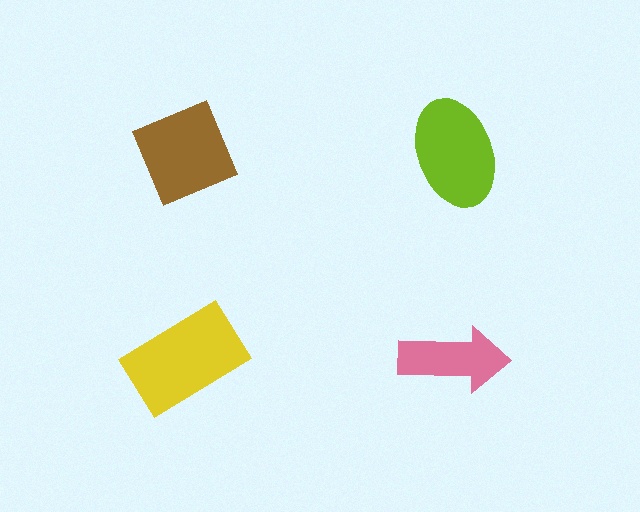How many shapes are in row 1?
2 shapes.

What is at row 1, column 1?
A brown diamond.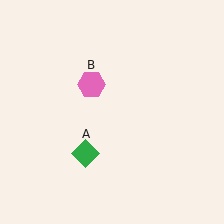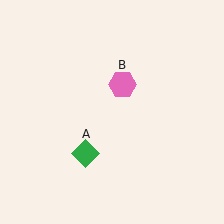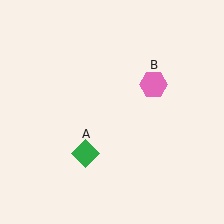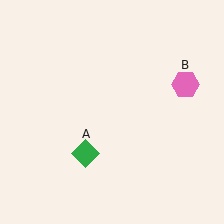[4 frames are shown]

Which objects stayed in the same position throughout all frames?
Green diamond (object A) remained stationary.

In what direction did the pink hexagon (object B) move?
The pink hexagon (object B) moved right.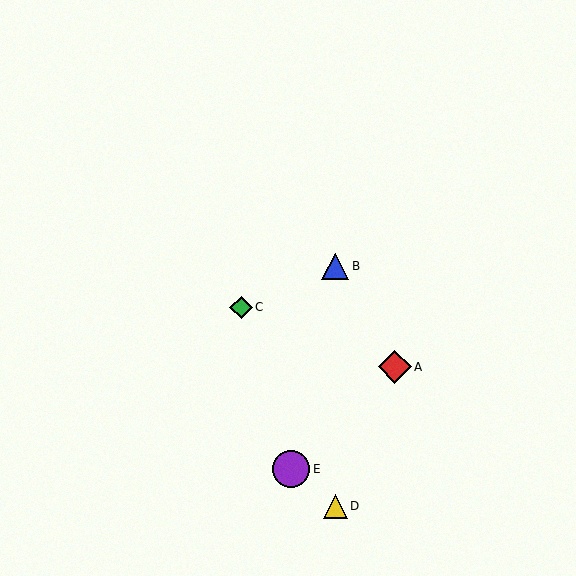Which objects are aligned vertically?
Objects B, D are aligned vertically.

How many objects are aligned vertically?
2 objects (B, D) are aligned vertically.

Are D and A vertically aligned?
No, D is at x≈335 and A is at x≈395.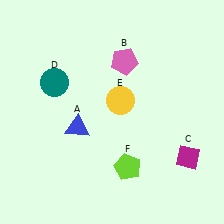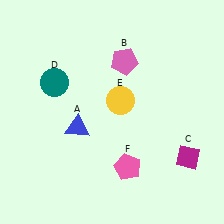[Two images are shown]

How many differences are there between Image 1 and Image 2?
There is 1 difference between the two images.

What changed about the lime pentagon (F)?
In Image 1, F is lime. In Image 2, it changed to pink.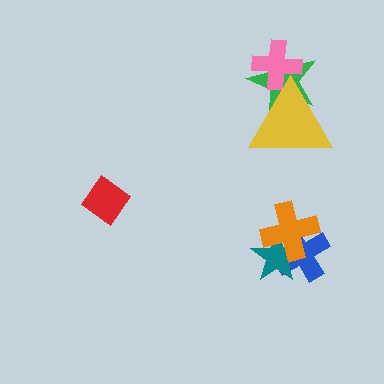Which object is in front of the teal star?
The orange cross is in front of the teal star.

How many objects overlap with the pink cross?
2 objects overlap with the pink cross.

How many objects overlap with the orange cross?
2 objects overlap with the orange cross.